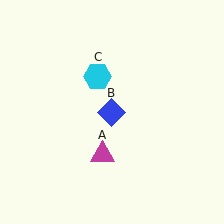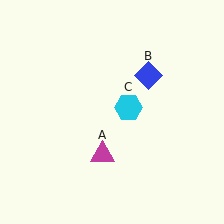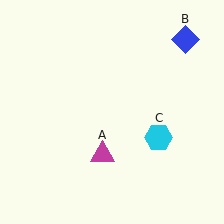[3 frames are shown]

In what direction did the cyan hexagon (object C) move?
The cyan hexagon (object C) moved down and to the right.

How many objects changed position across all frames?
2 objects changed position: blue diamond (object B), cyan hexagon (object C).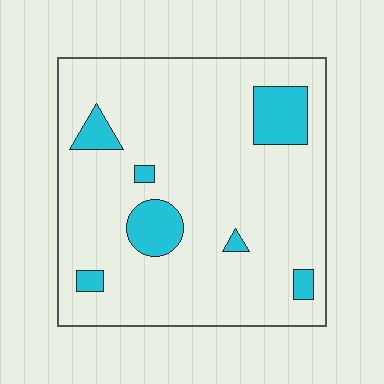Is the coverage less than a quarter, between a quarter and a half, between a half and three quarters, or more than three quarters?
Less than a quarter.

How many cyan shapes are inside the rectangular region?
7.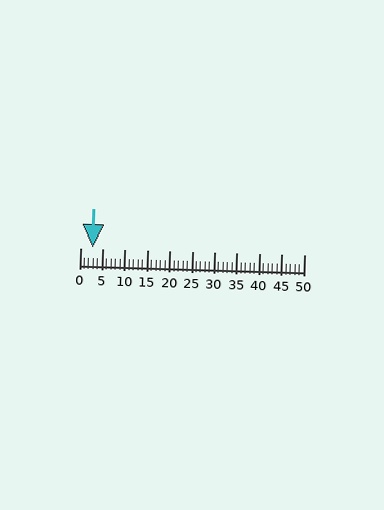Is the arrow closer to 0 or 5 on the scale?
The arrow is closer to 5.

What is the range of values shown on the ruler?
The ruler shows values from 0 to 50.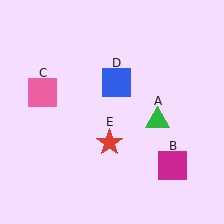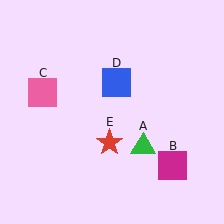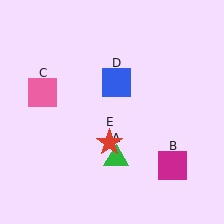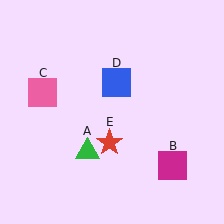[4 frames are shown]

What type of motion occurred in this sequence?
The green triangle (object A) rotated clockwise around the center of the scene.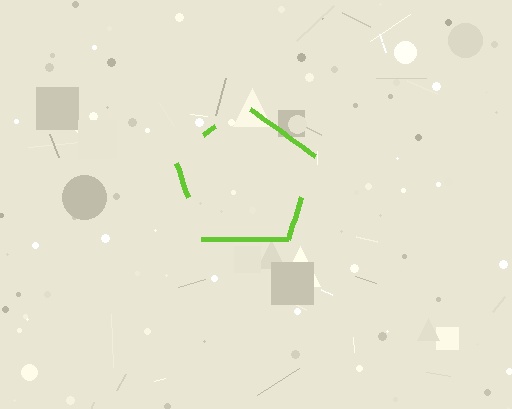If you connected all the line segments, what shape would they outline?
They would outline a pentagon.